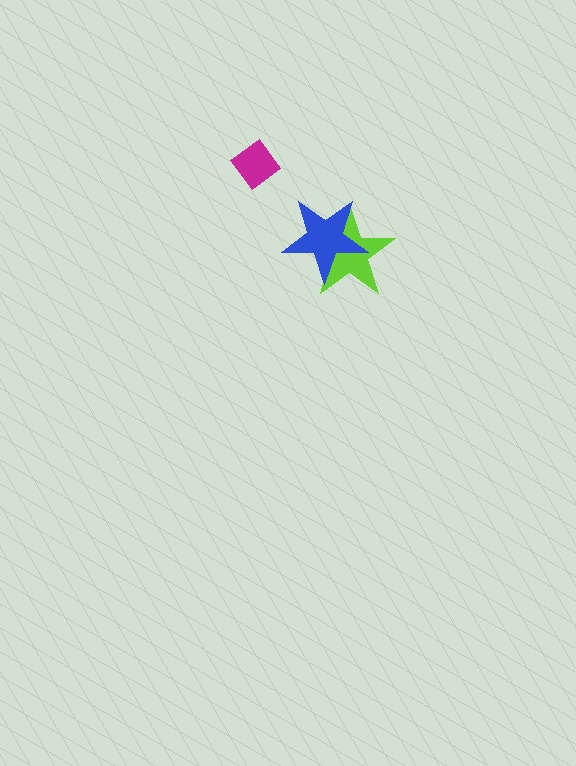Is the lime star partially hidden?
Yes, it is partially covered by another shape.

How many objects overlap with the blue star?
1 object overlaps with the blue star.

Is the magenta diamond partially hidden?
No, no other shape covers it.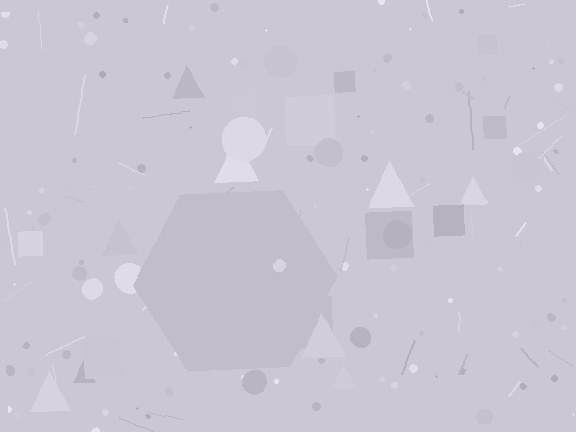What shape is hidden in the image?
A hexagon is hidden in the image.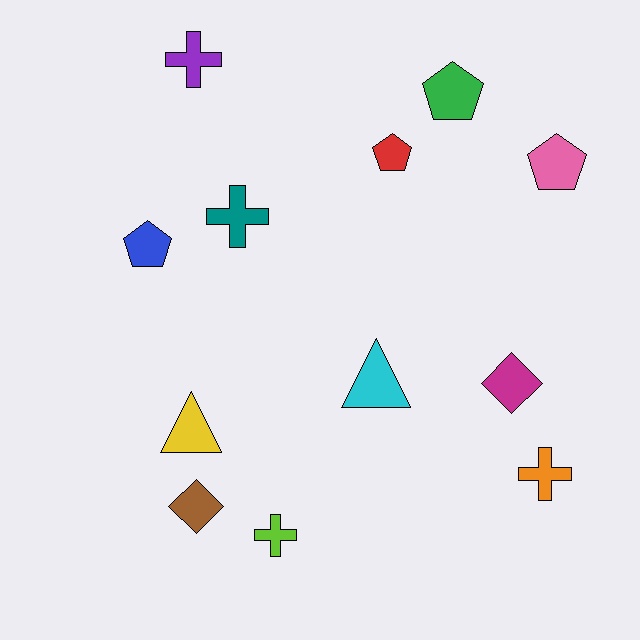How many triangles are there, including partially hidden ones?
There are 2 triangles.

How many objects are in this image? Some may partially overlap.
There are 12 objects.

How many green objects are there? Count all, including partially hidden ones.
There is 1 green object.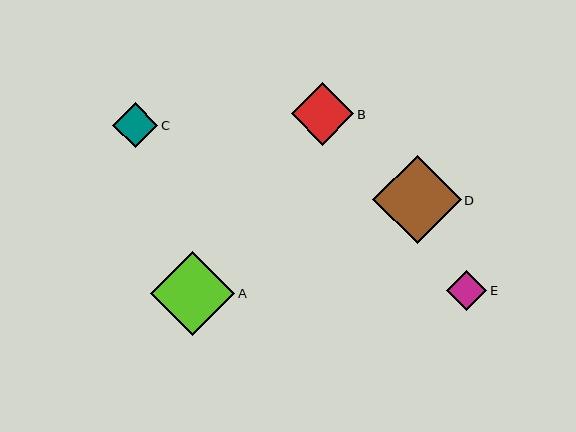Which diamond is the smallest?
Diamond E is the smallest with a size of approximately 41 pixels.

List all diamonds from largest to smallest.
From largest to smallest: D, A, B, C, E.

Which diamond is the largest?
Diamond D is the largest with a size of approximately 88 pixels.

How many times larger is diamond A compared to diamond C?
Diamond A is approximately 1.9 times the size of diamond C.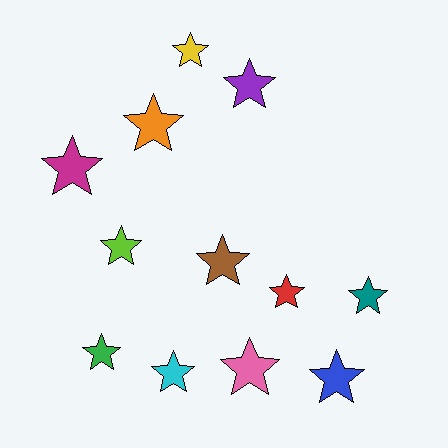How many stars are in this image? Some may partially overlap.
There are 12 stars.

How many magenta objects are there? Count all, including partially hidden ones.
There is 1 magenta object.